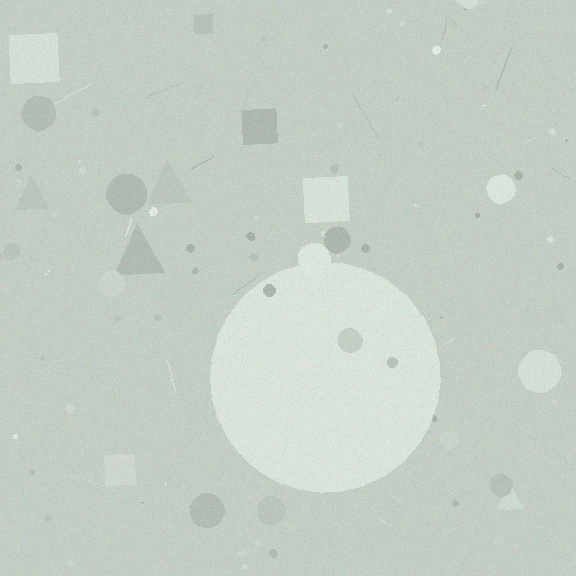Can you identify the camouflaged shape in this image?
The camouflaged shape is a circle.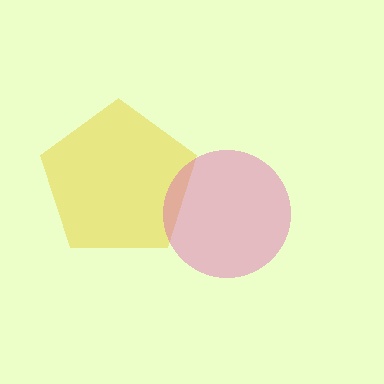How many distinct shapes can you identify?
There are 2 distinct shapes: a yellow pentagon, a pink circle.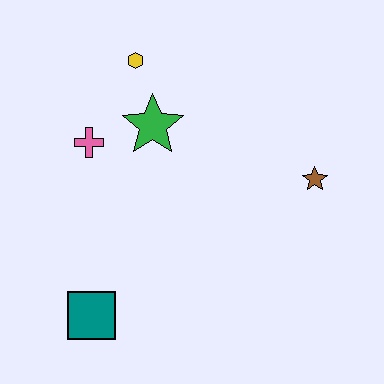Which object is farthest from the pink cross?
The brown star is farthest from the pink cross.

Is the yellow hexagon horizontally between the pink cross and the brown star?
Yes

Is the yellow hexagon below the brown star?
No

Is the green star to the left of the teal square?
No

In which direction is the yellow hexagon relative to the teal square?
The yellow hexagon is above the teal square.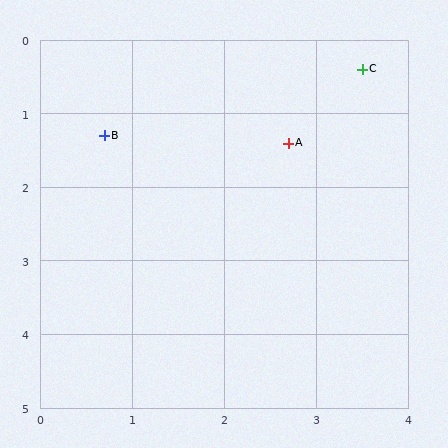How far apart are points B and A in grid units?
Points B and A are about 2.0 grid units apart.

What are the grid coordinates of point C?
Point C is at approximately (3.5, 0.4).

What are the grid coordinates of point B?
Point B is at approximately (0.7, 1.3).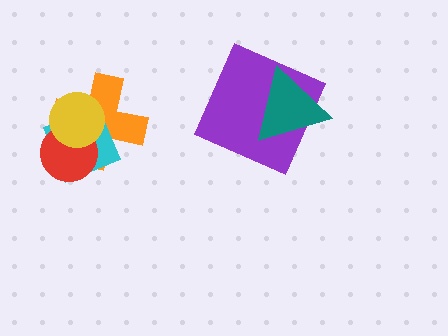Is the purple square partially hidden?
Yes, it is partially covered by another shape.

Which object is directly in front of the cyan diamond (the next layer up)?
The red circle is directly in front of the cyan diamond.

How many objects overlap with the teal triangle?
1 object overlaps with the teal triangle.